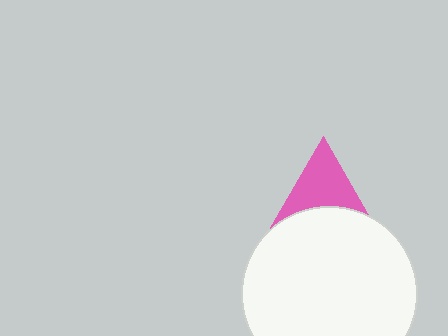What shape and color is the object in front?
The object in front is a white circle.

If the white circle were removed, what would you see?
You would see the complete pink triangle.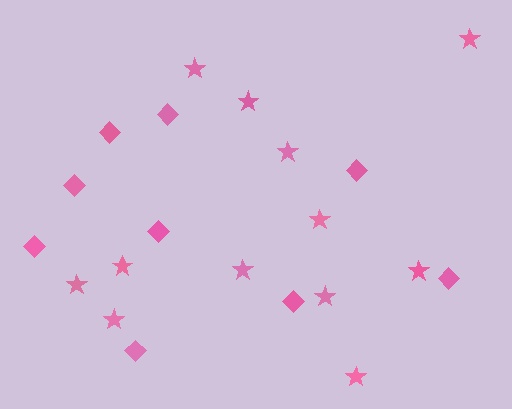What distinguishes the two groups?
There are 2 groups: one group of diamonds (9) and one group of stars (12).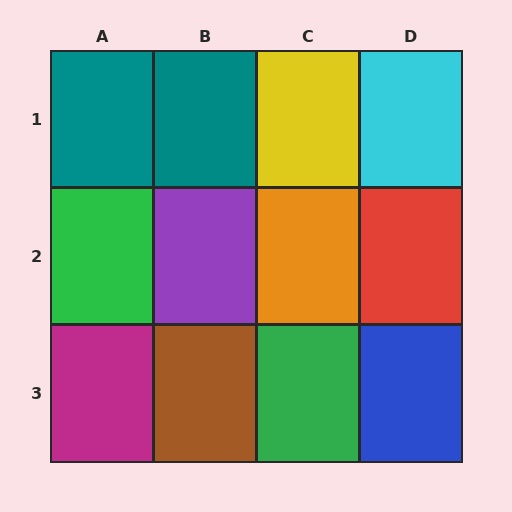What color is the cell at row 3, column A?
Magenta.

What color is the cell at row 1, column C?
Yellow.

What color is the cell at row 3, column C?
Green.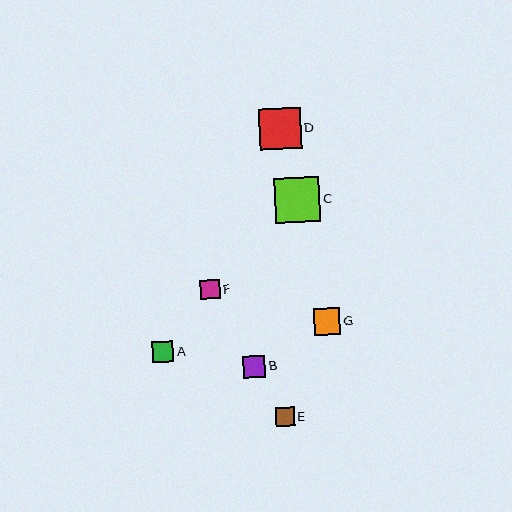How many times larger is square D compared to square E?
Square D is approximately 2.2 times the size of square E.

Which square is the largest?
Square C is the largest with a size of approximately 45 pixels.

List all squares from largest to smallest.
From largest to smallest: C, D, G, B, A, F, E.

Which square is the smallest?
Square E is the smallest with a size of approximately 19 pixels.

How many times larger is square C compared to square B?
Square C is approximately 2.0 times the size of square B.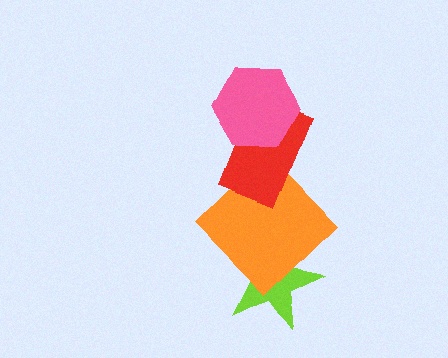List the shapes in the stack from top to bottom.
From top to bottom: the pink hexagon, the red rectangle, the orange diamond, the lime star.